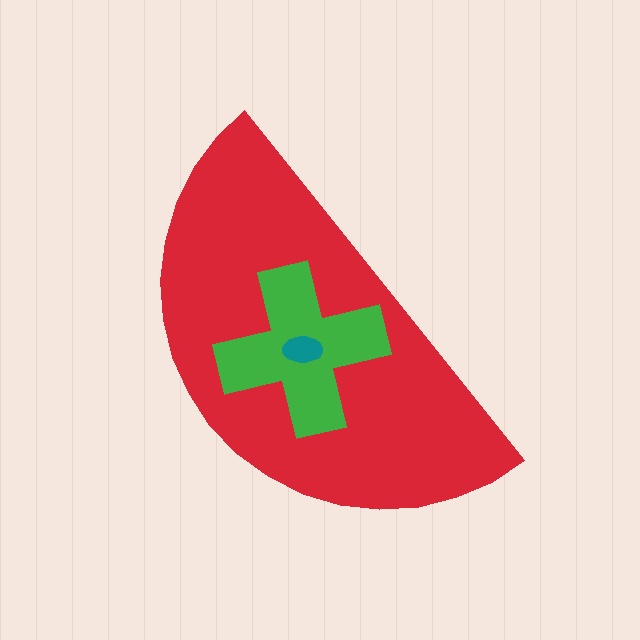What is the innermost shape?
The teal ellipse.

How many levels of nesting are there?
3.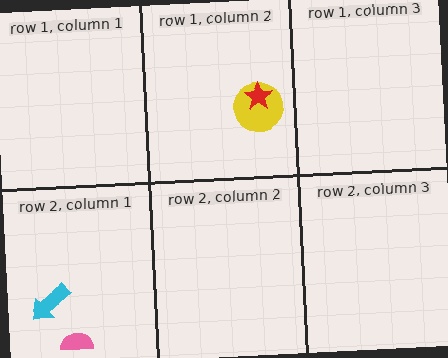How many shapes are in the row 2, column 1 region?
2.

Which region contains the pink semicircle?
The row 2, column 1 region.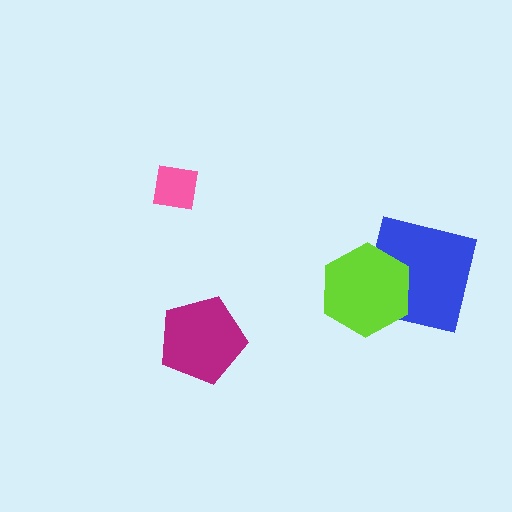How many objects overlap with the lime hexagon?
1 object overlaps with the lime hexagon.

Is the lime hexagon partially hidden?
No, no other shape covers it.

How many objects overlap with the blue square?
1 object overlaps with the blue square.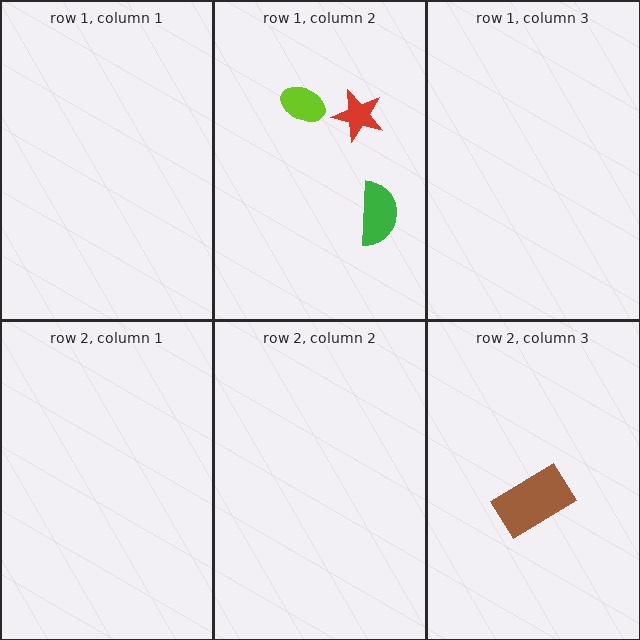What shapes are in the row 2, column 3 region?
The brown rectangle.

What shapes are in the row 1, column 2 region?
The red star, the lime ellipse, the green semicircle.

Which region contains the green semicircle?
The row 1, column 2 region.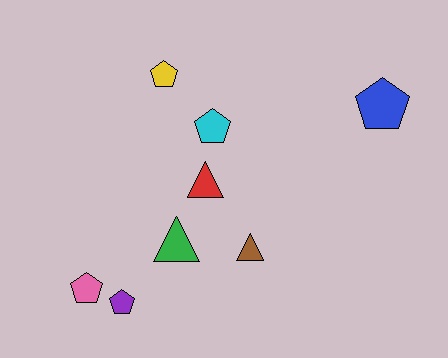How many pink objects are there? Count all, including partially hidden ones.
There is 1 pink object.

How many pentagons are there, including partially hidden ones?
There are 5 pentagons.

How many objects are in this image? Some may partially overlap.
There are 8 objects.